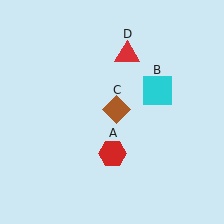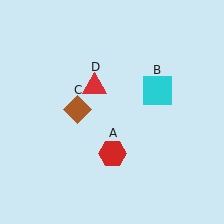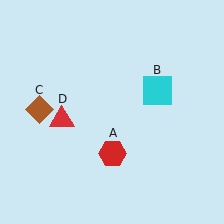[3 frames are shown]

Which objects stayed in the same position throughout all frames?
Red hexagon (object A) and cyan square (object B) remained stationary.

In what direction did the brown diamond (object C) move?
The brown diamond (object C) moved left.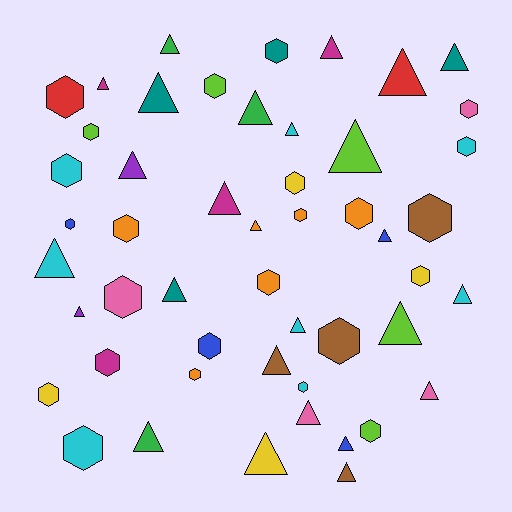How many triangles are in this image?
There are 26 triangles.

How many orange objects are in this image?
There are 6 orange objects.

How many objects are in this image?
There are 50 objects.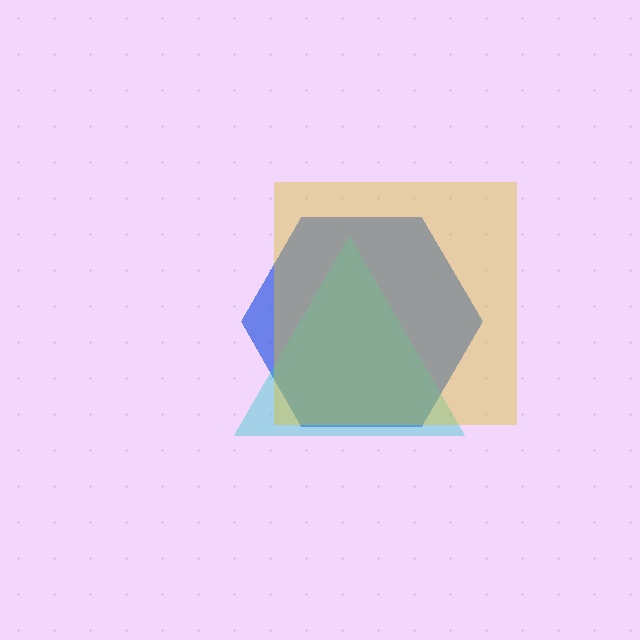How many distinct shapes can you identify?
There are 3 distinct shapes: a blue hexagon, a cyan triangle, a yellow square.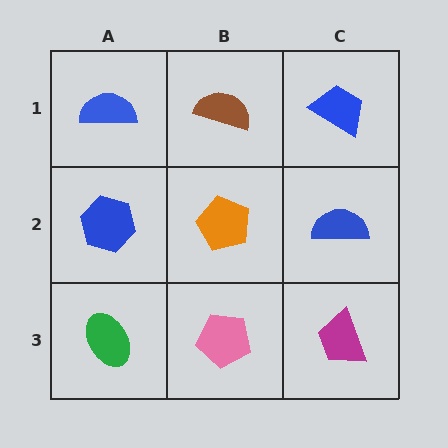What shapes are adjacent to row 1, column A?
A blue hexagon (row 2, column A), a brown semicircle (row 1, column B).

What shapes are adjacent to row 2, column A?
A blue semicircle (row 1, column A), a green ellipse (row 3, column A), an orange pentagon (row 2, column B).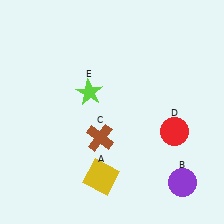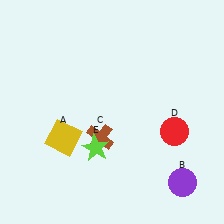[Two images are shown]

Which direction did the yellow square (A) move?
The yellow square (A) moved up.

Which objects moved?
The objects that moved are: the yellow square (A), the lime star (E).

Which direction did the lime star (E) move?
The lime star (E) moved down.